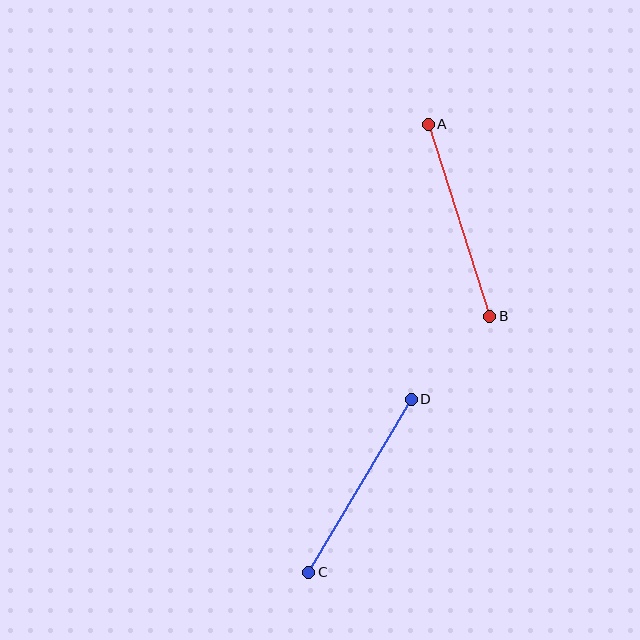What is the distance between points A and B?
The distance is approximately 201 pixels.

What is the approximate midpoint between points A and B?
The midpoint is at approximately (459, 220) pixels.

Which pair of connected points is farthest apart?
Points A and B are farthest apart.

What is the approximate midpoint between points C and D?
The midpoint is at approximately (360, 486) pixels.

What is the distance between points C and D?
The distance is approximately 201 pixels.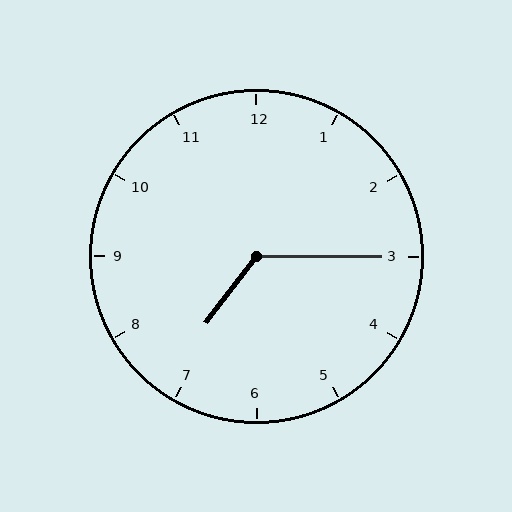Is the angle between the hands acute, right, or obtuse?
It is obtuse.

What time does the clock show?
7:15.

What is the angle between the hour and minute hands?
Approximately 128 degrees.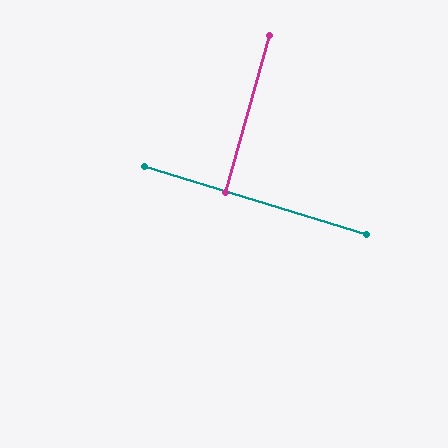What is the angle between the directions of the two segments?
Approximately 89 degrees.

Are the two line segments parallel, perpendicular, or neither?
Perpendicular — they meet at approximately 89°.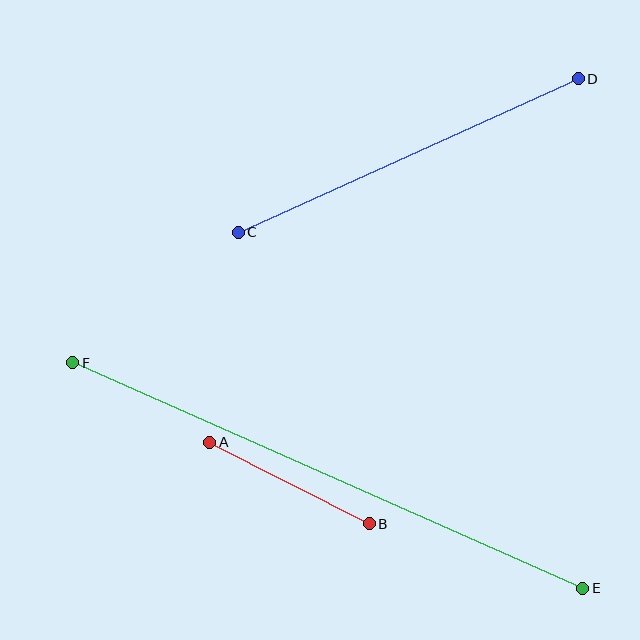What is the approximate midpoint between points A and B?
The midpoint is at approximately (289, 483) pixels.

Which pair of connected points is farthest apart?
Points E and F are farthest apart.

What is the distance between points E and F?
The distance is approximately 558 pixels.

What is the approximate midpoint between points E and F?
The midpoint is at approximately (328, 475) pixels.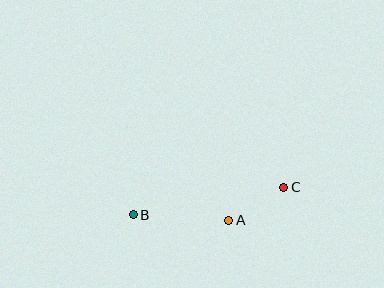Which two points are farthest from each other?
Points B and C are farthest from each other.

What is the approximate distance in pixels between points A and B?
The distance between A and B is approximately 96 pixels.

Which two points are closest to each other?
Points A and C are closest to each other.